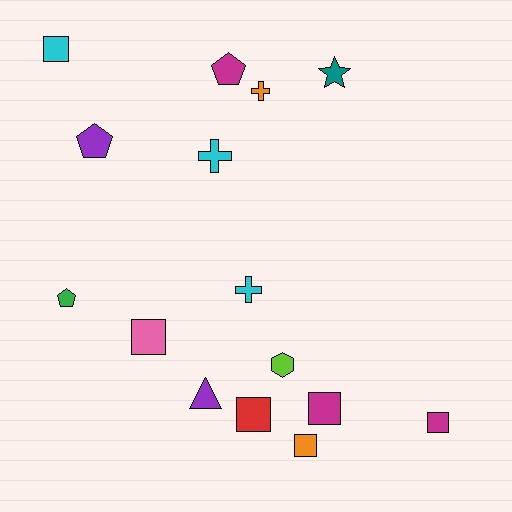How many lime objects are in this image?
There is 1 lime object.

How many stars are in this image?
There is 1 star.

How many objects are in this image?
There are 15 objects.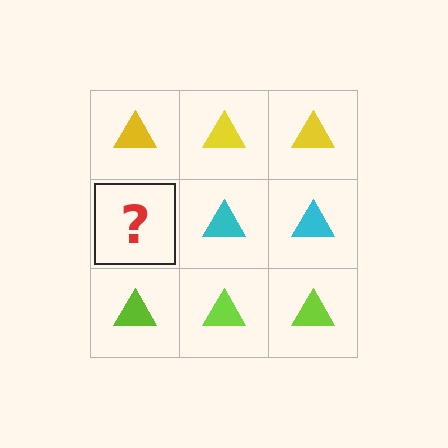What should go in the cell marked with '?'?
The missing cell should contain a cyan triangle.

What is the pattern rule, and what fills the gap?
The rule is that each row has a consistent color. The gap should be filled with a cyan triangle.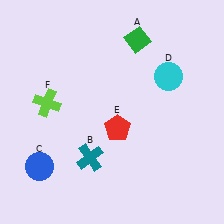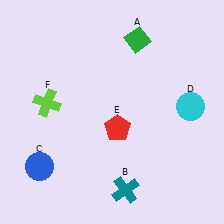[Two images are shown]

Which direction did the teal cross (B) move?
The teal cross (B) moved right.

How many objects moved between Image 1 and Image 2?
2 objects moved between the two images.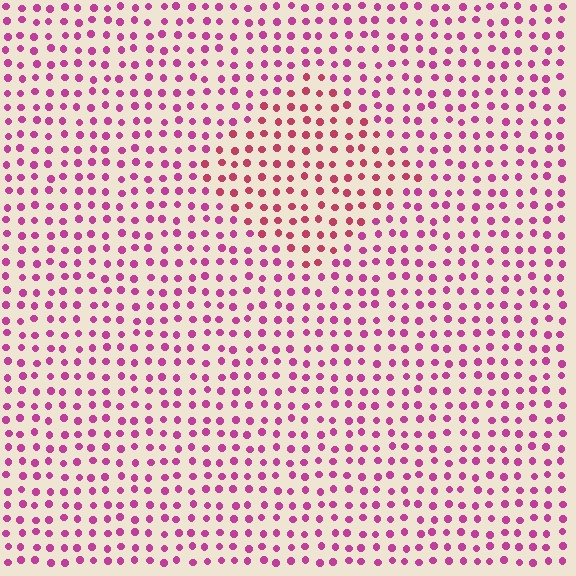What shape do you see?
I see a diamond.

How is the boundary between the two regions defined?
The boundary is defined purely by a slight shift in hue (about 26 degrees). Spacing, size, and orientation are identical on both sides.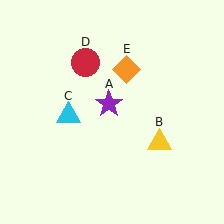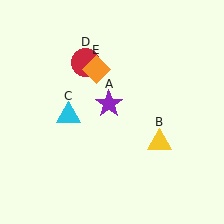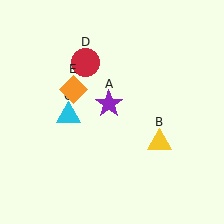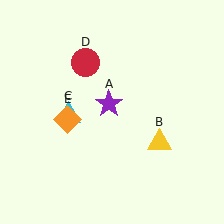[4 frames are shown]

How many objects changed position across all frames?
1 object changed position: orange diamond (object E).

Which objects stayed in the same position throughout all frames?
Purple star (object A) and yellow triangle (object B) and cyan triangle (object C) and red circle (object D) remained stationary.